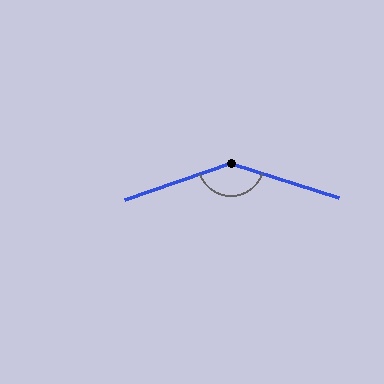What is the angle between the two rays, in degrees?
Approximately 143 degrees.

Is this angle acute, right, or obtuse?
It is obtuse.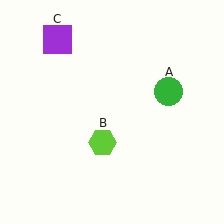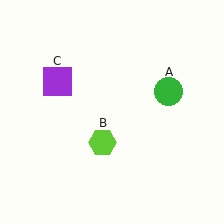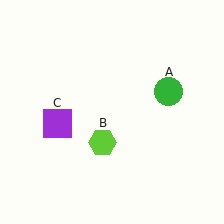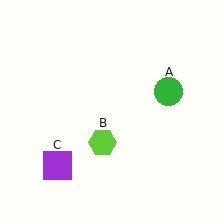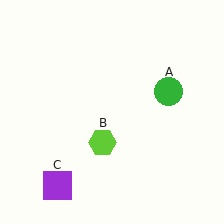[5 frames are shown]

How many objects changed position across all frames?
1 object changed position: purple square (object C).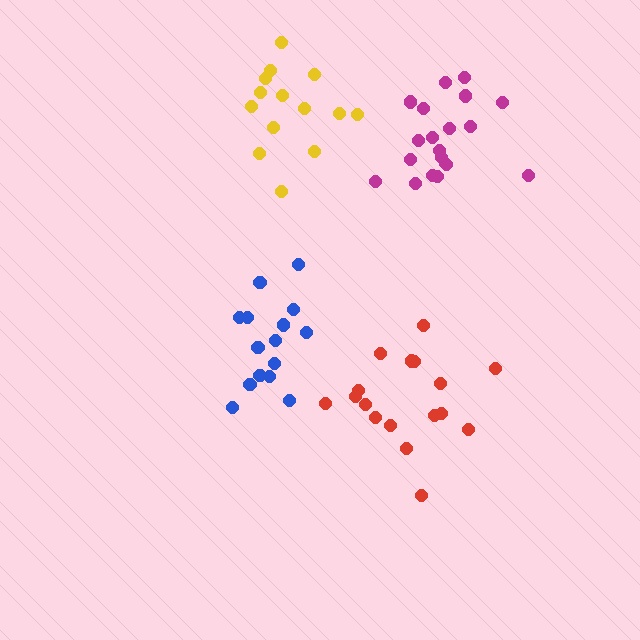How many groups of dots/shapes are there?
There are 4 groups.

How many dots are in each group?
Group 1: 20 dots, Group 2: 17 dots, Group 3: 15 dots, Group 4: 14 dots (66 total).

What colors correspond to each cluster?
The clusters are colored: magenta, red, blue, yellow.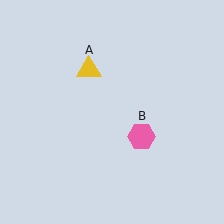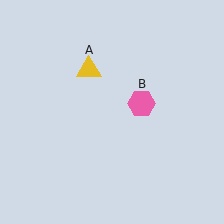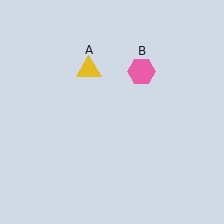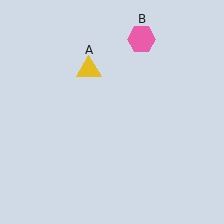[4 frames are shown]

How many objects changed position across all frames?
1 object changed position: pink hexagon (object B).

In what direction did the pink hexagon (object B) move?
The pink hexagon (object B) moved up.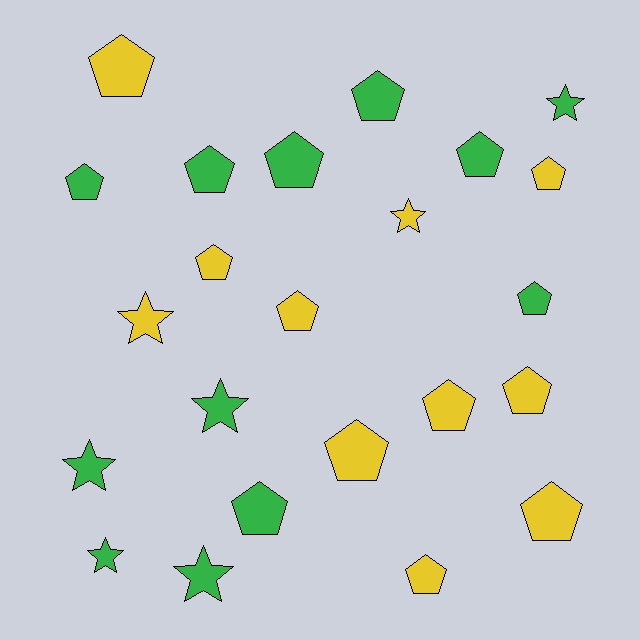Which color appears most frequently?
Green, with 12 objects.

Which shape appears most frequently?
Pentagon, with 16 objects.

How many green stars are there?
There are 5 green stars.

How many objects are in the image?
There are 23 objects.